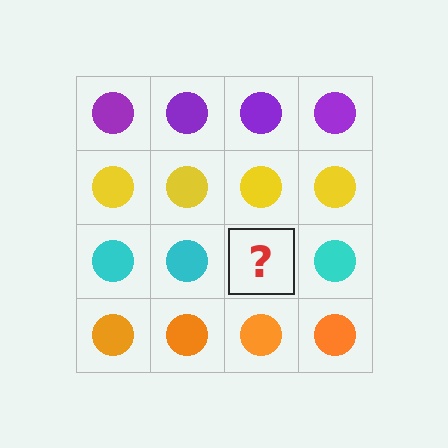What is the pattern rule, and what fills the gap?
The rule is that each row has a consistent color. The gap should be filled with a cyan circle.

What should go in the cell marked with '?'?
The missing cell should contain a cyan circle.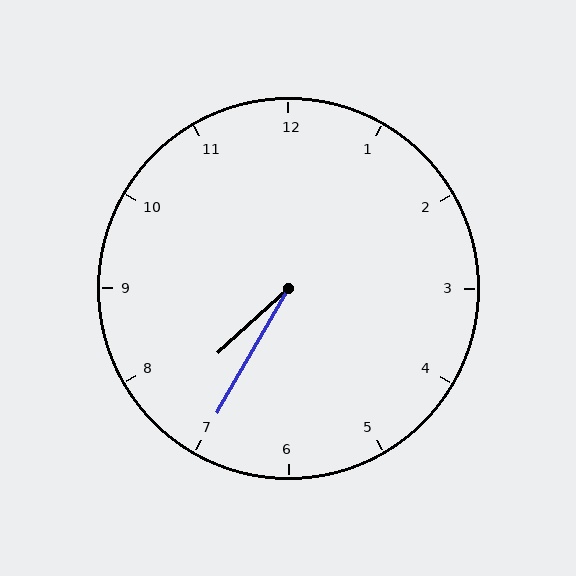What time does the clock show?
7:35.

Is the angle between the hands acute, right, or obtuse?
It is acute.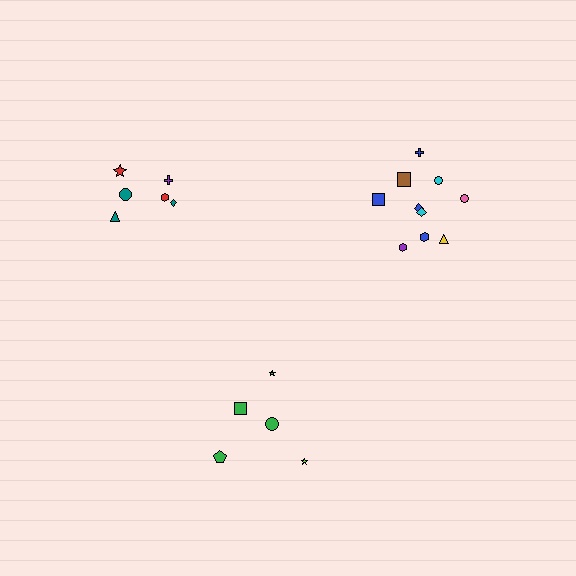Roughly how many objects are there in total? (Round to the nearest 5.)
Roughly 20 objects in total.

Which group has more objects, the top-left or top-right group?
The top-right group.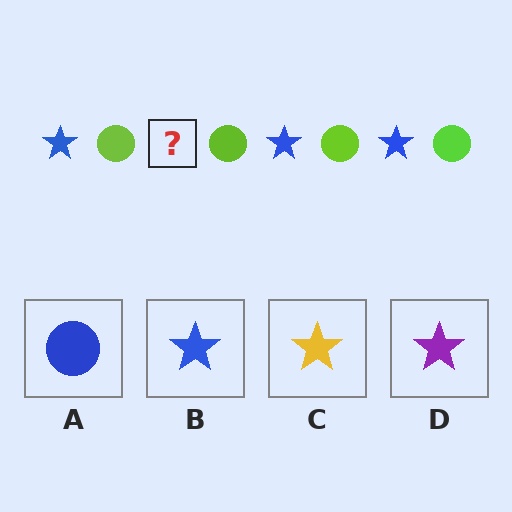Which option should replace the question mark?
Option B.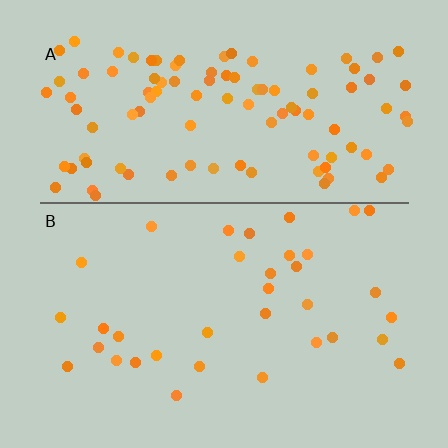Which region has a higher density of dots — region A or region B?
A (the top).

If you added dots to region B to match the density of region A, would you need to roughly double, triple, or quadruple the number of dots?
Approximately triple.